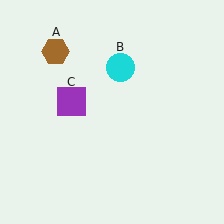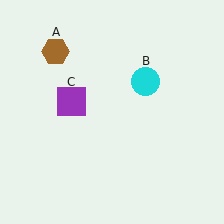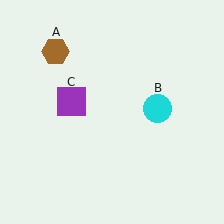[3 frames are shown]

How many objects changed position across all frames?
1 object changed position: cyan circle (object B).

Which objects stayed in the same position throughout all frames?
Brown hexagon (object A) and purple square (object C) remained stationary.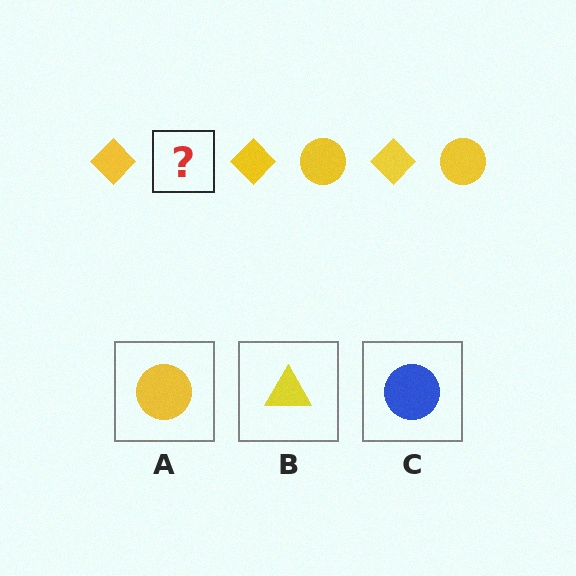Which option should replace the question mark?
Option A.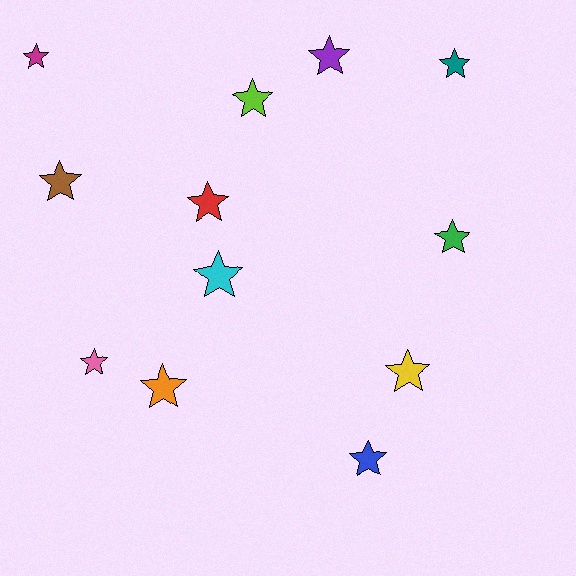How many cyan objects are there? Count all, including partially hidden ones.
There is 1 cyan object.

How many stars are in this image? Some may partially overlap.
There are 12 stars.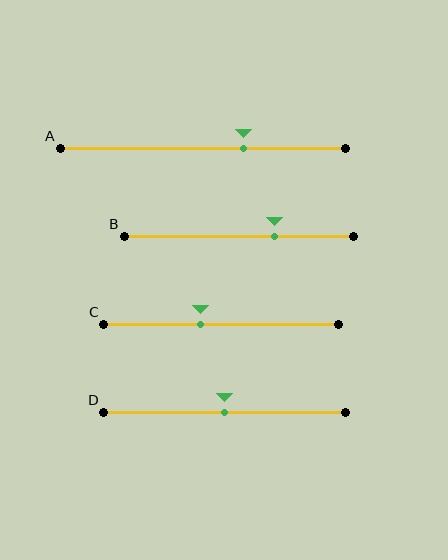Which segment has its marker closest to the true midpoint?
Segment D has its marker closest to the true midpoint.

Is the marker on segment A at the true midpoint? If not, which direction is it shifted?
No, the marker on segment A is shifted to the right by about 14% of the segment length.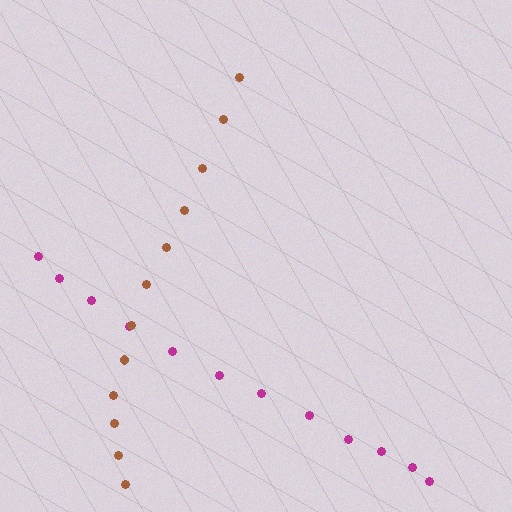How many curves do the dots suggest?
There are 2 distinct paths.